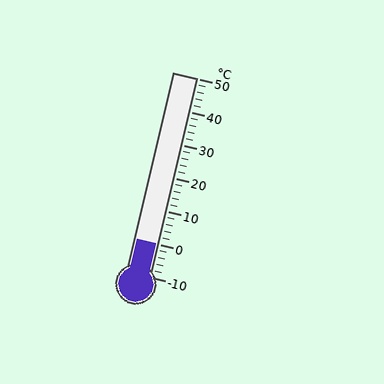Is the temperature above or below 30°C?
The temperature is below 30°C.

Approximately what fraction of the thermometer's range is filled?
The thermometer is filled to approximately 15% of its range.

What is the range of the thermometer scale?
The thermometer scale ranges from -10°C to 50°C.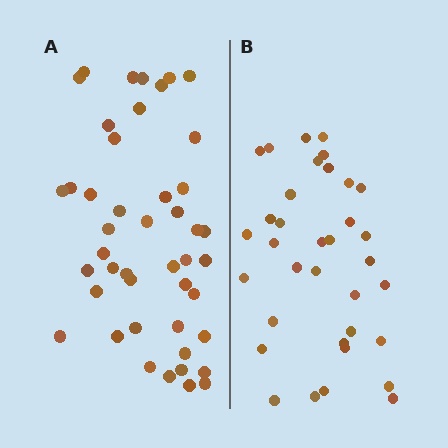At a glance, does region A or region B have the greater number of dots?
Region A (the left region) has more dots.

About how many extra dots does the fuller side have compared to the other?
Region A has roughly 10 or so more dots than region B.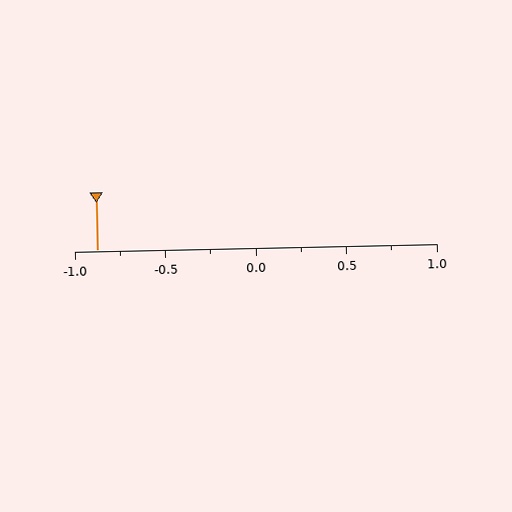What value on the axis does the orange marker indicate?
The marker indicates approximately -0.88.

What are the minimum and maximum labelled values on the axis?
The axis runs from -1.0 to 1.0.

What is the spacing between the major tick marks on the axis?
The major ticks are spaced 0.5 apart.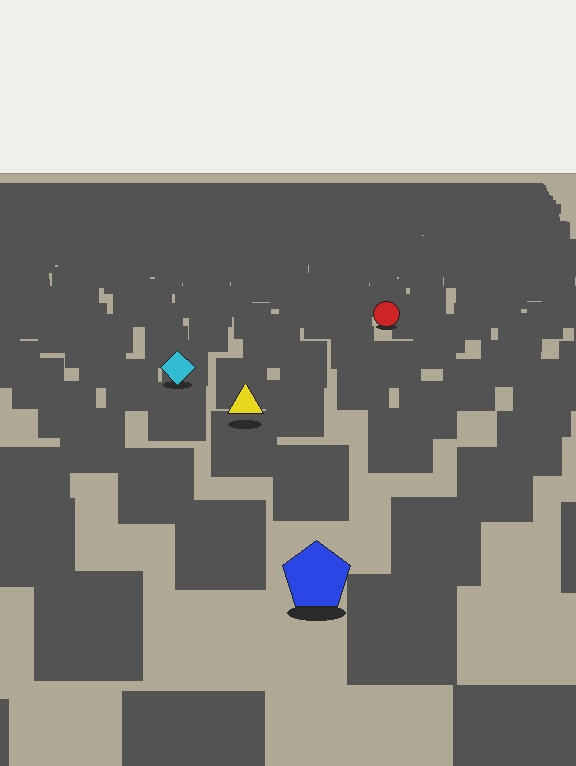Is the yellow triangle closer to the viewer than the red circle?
Yes. The yellow triangle is closer — you can tell from the texture gradient: the ground texture is coarser near it.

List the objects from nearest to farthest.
From nearest to farthest: the blue pentagon, the yellow triangle, the cyan diamond, the red circle.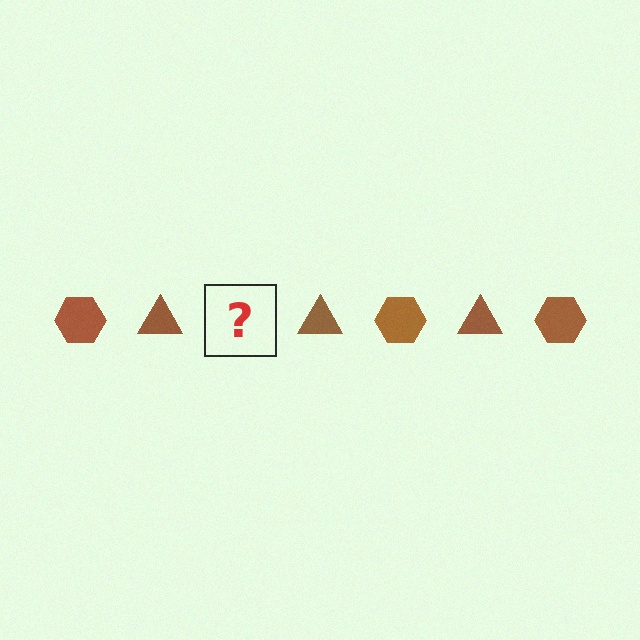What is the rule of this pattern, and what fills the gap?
The rule is that the pattern cycles through hexagon, triangle shapes in brown. The gap should be filled with a brown hexagon.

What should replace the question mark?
The question mark should be replaced with a brown hexagon.